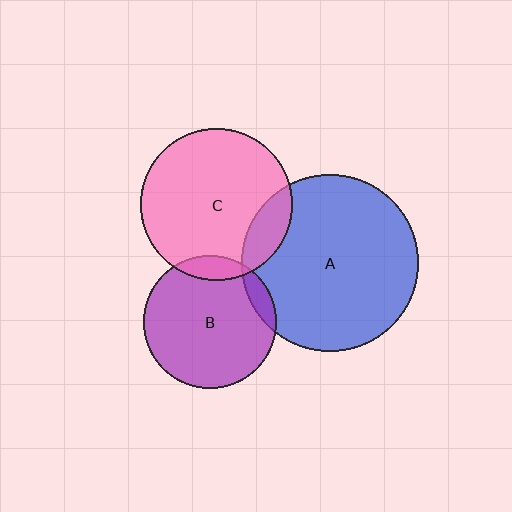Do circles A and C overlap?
Yes.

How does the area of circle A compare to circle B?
Approximately 1.8 times.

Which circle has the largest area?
Circle A (blue).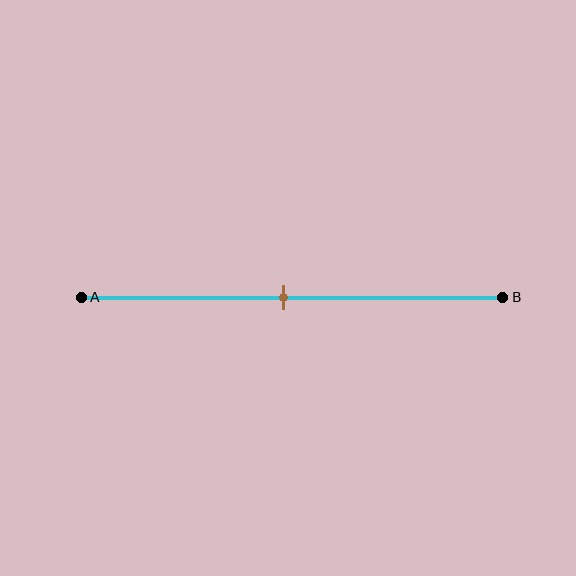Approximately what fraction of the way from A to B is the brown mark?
The brown mark is approximately 50% of the way from A to B.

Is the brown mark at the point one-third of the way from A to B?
No, the mark is at about 50% from A, not at the 33% one-third point.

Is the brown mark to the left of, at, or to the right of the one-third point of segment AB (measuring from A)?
The brown mark is to the right of the one-third point of segment AB.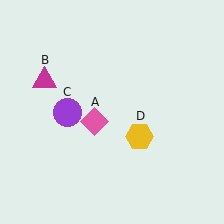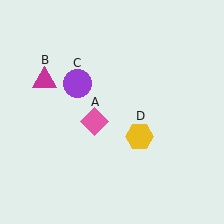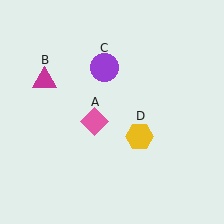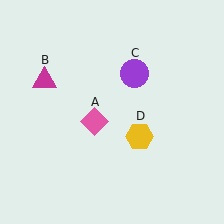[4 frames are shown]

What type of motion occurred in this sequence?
The purple circle (object C) rotated clockwise around the center of the scene.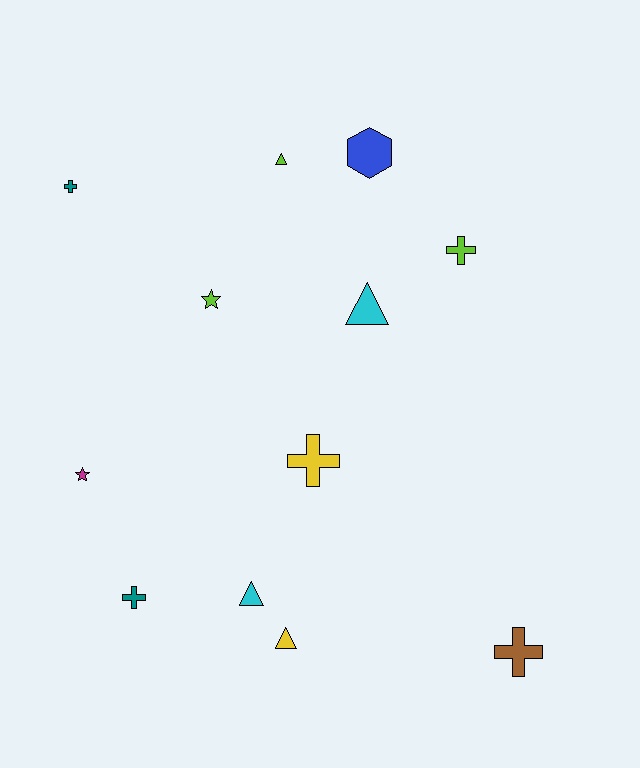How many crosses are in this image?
There are 5 crosses.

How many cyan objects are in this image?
There are 2 cyan objects.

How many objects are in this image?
There are 12 objects.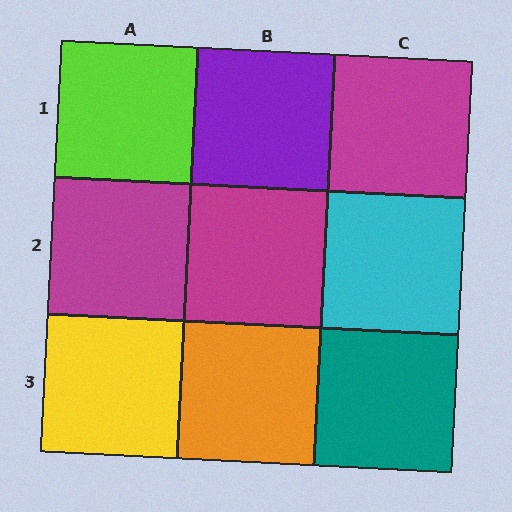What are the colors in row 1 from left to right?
Lime, purple, magenta.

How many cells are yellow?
1 cell is yellow.